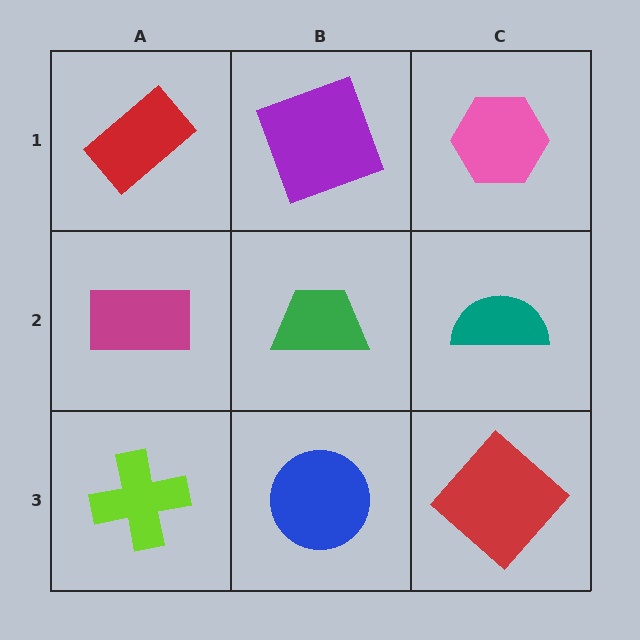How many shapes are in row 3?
3 shapes.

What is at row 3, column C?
A red diamond.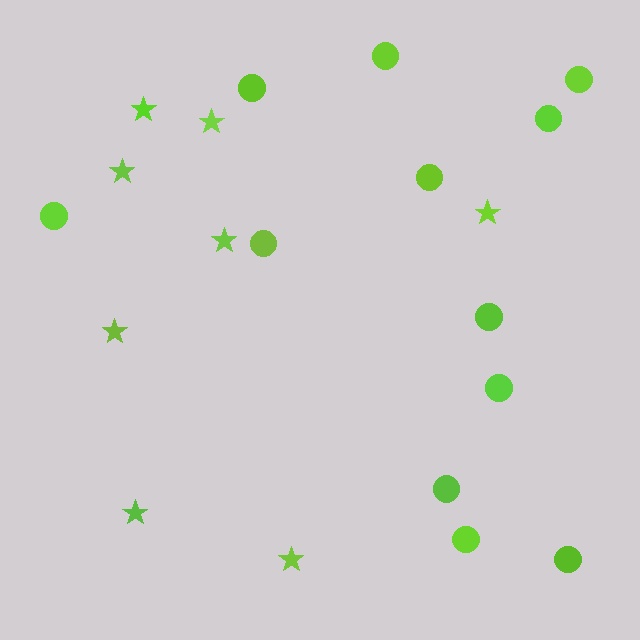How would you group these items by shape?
There are 2 groups: one group of circles (12) and one group of stars (8).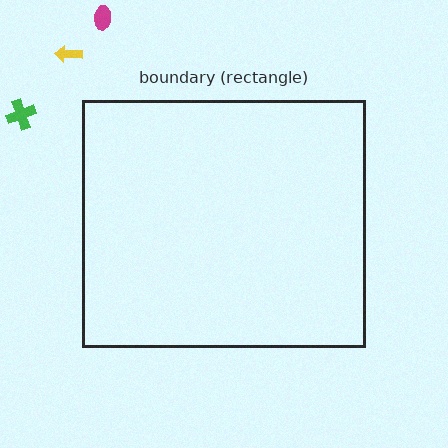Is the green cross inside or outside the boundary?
Outside.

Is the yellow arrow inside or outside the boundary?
Outside.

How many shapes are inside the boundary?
0 inside, 3 outside.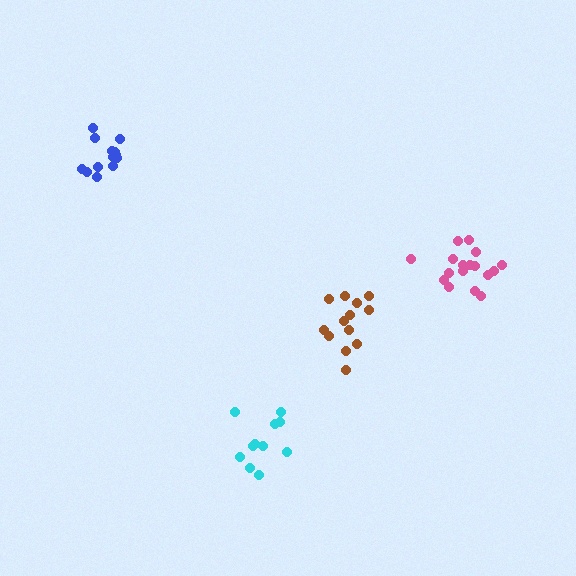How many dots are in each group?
Group 1: 14 dots, Group 2: 11 dots, Group 3: 17 dots, Group 4: 14 dots (56 total).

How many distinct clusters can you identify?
There are 4 distinct clusters.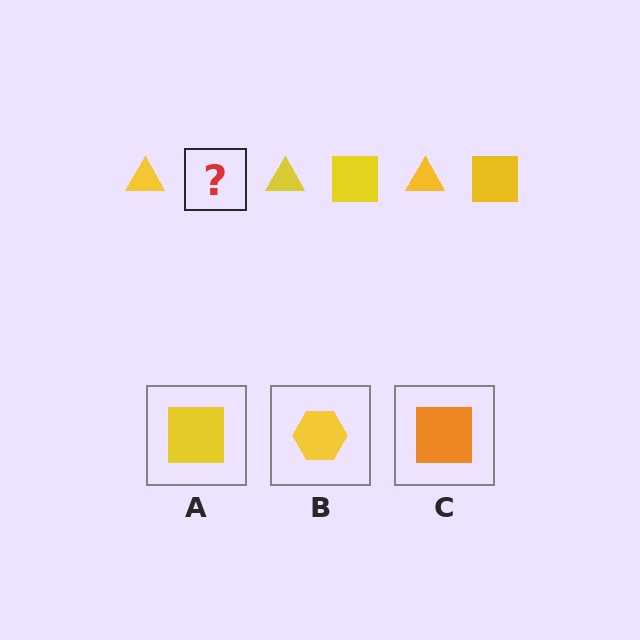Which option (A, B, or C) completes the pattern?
A.